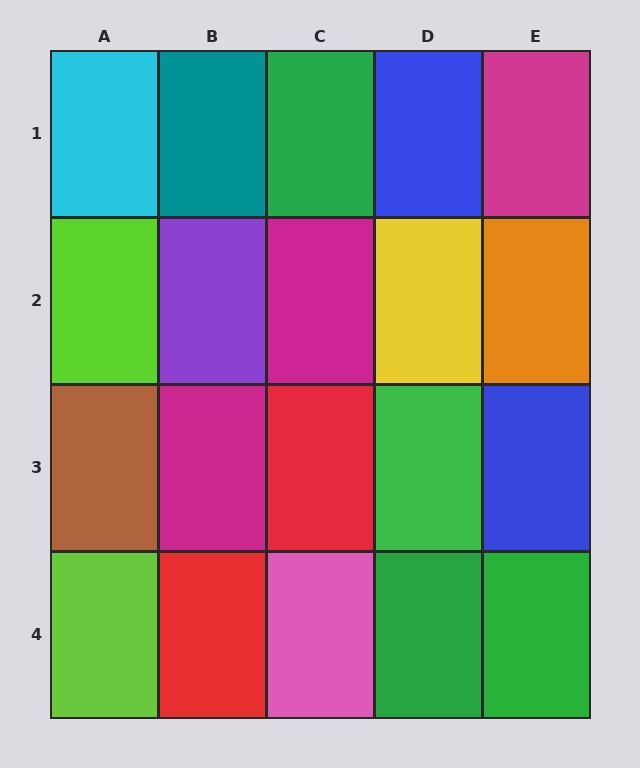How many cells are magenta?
3 cells are magenta.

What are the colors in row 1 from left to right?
Cyan, teal, green, blue, magenta.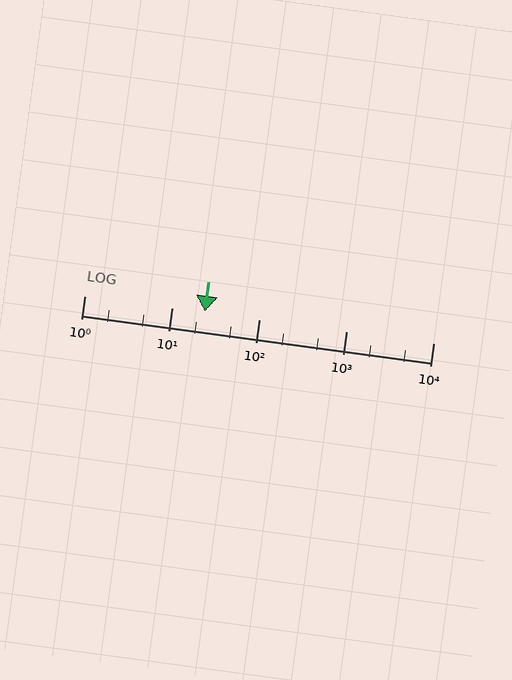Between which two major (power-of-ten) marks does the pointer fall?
The pointer is between 10 and 100.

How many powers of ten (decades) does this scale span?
The scale spans 4 decades, from 1 to 10000.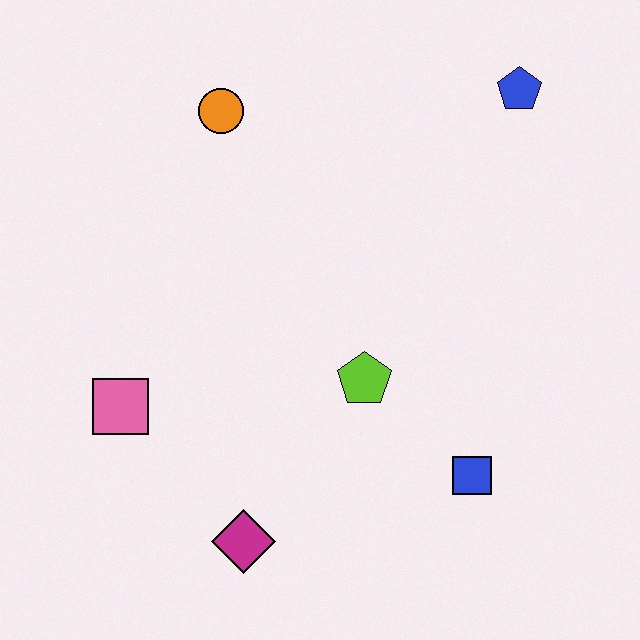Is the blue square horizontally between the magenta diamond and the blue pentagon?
Yes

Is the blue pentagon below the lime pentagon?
No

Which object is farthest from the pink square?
The blue pentagon is farthest from the pink square.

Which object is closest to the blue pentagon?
The orange circle is closest to the blue pentagon.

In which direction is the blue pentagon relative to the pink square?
The blue pentagon is to the right of the pink square.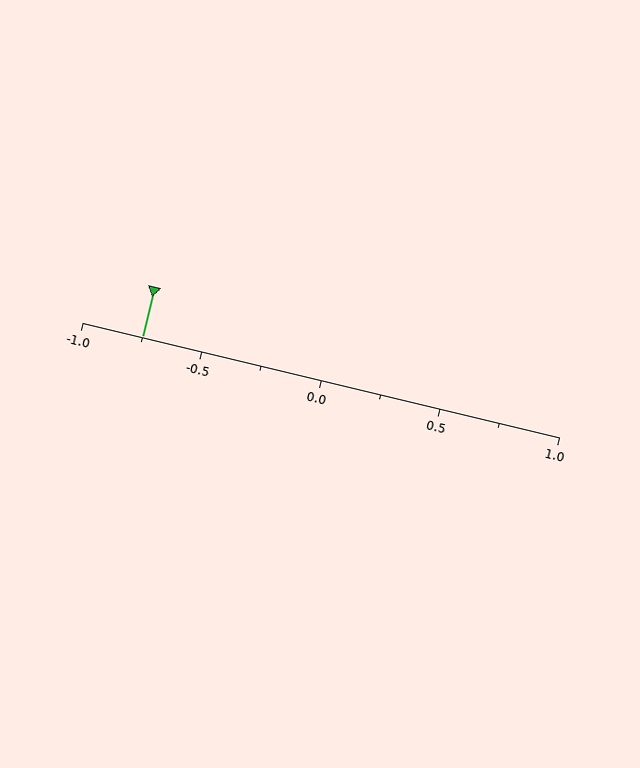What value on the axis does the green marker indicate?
The marker indicates approximately -0.75.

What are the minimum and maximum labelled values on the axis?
The axis runs from -1.0 to 1.0.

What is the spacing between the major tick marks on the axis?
The major ticks are spaced 0.5 apart.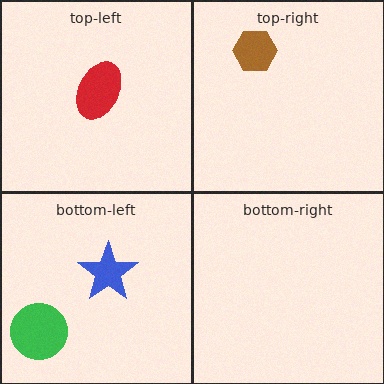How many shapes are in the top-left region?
1.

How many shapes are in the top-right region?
1.